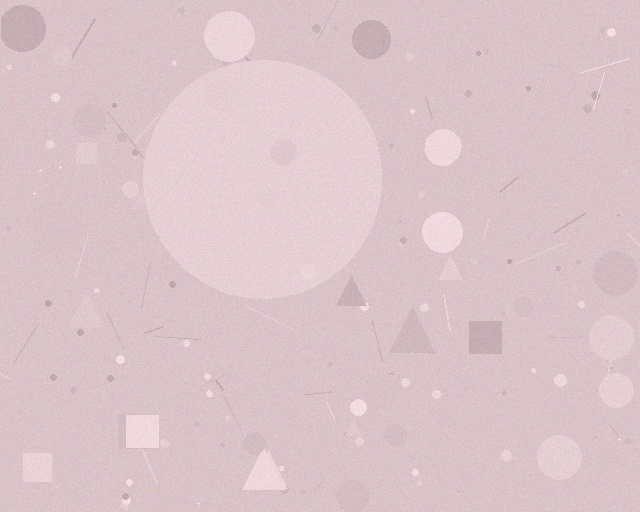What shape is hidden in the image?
A circle is hidden in the image.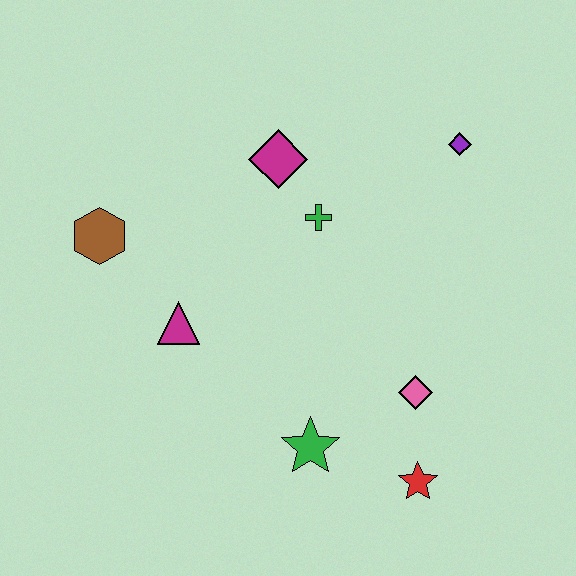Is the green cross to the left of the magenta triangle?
No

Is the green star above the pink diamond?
No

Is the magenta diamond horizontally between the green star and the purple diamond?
No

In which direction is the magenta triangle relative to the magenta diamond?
The magenta triangle is below the magenta diamond.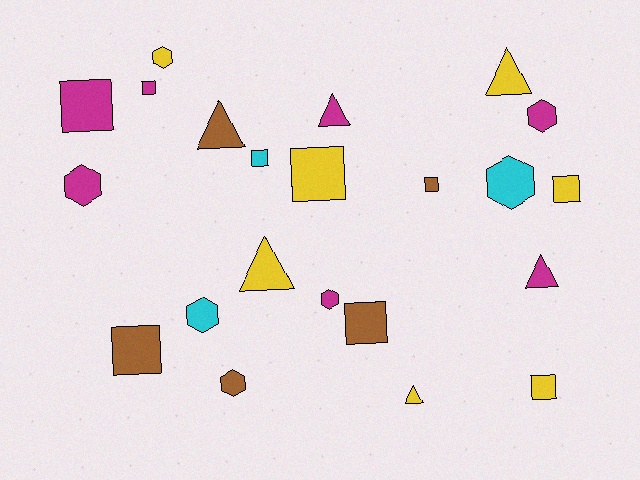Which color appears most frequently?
Magenta, with 7 objects.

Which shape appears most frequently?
Square, with 9 objects.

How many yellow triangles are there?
There are 3 yellow triangles.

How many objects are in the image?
There are 22 objects.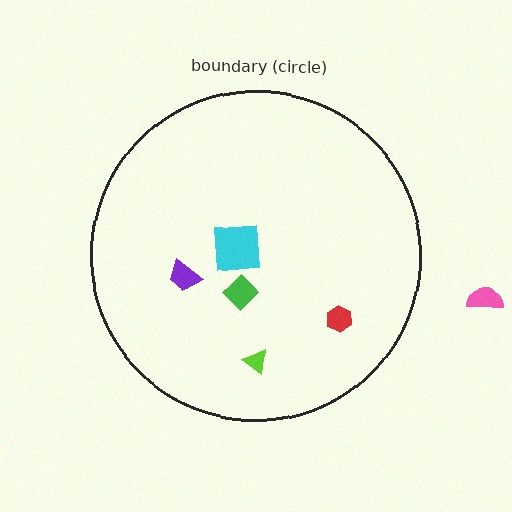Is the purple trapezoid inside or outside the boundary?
Inside.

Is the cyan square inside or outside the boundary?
Inside.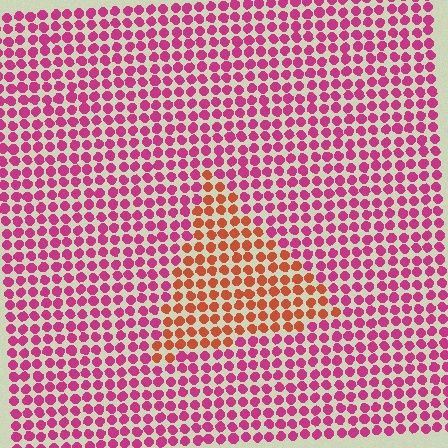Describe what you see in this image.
The image is filled with small magenta elements in a uniform arrangement. A triangle-shaped region is visible where the elements are tinted to a slightly different hue, forming a subtle color boundary.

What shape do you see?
I see a triangle.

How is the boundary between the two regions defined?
The boundary is defined purely by a slight shift in hue (about 44 degrees). Spacing, size, and orientation are identical on both sides.